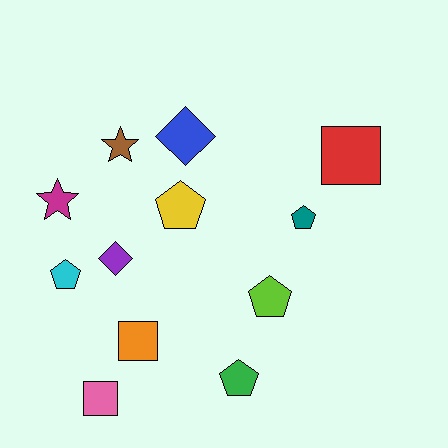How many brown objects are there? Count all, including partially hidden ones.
There is 1 brown object.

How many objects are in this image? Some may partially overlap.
There are 12 objects.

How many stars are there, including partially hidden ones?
There are 2 stars.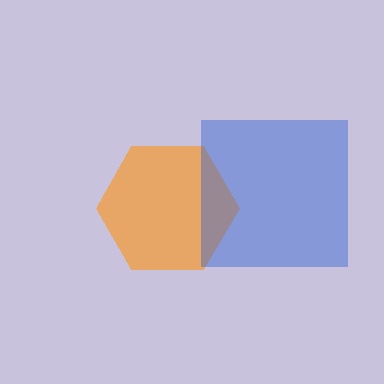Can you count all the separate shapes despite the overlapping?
Yes, there are 2 separate shapes.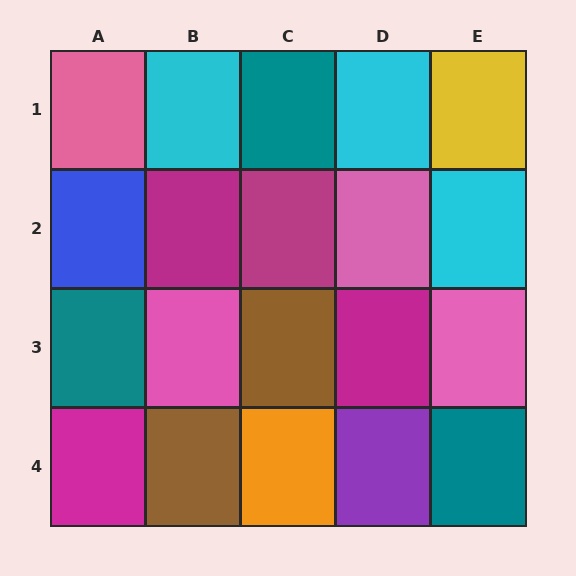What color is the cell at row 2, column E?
Cyan.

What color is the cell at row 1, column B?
Cyan.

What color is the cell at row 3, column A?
Teal.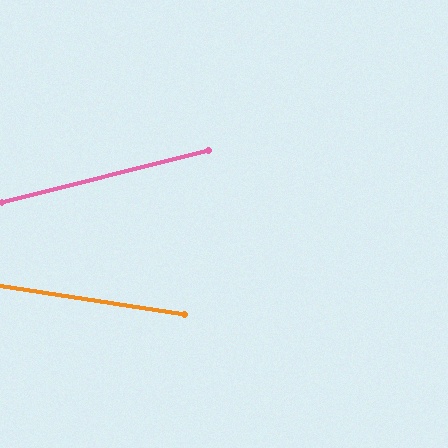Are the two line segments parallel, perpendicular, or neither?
Neither parallel nor perpendicular — they differ by about 23°.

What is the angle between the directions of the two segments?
Approximately 23 degrees.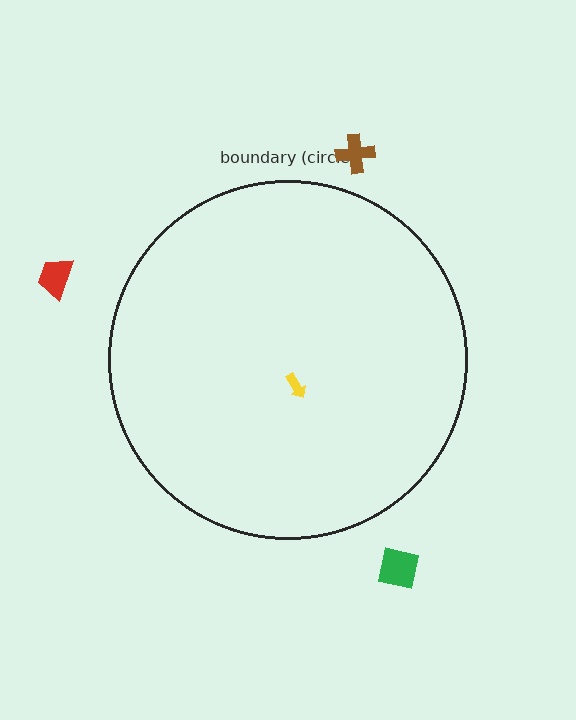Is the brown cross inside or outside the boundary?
Outside.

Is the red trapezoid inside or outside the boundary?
Outside.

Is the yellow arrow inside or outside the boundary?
Inside.